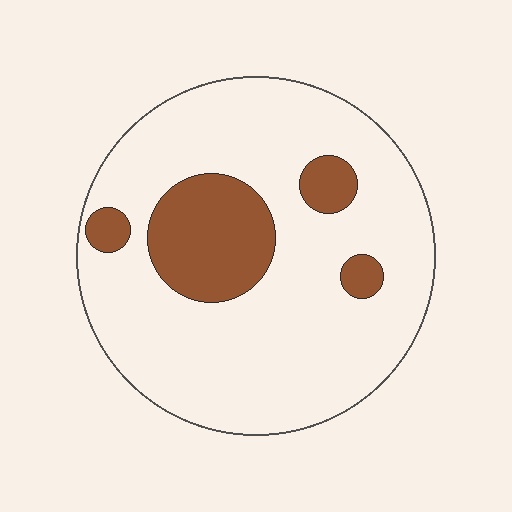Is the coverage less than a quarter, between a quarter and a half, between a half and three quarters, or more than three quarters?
Less than a quarter.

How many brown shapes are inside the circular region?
4.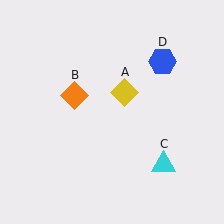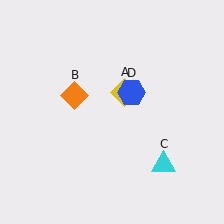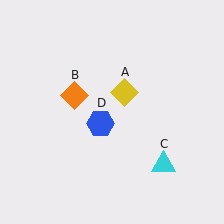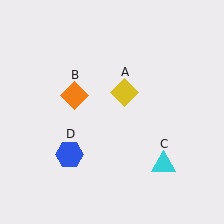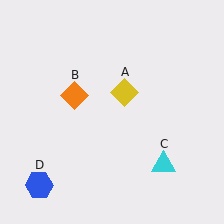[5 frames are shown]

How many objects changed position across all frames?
1 object changed position: blue hexagon (object D).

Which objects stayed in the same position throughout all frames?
Yellow diamond (object A) and orange diamond (object B) and cyan triangle (object C) remained stationary.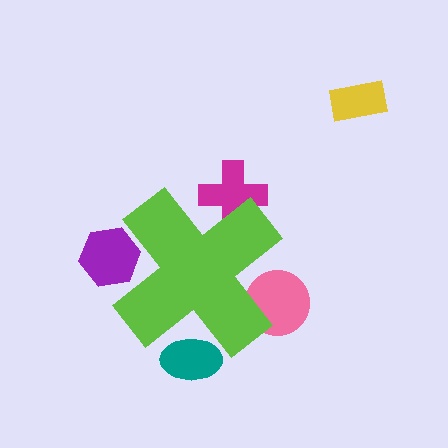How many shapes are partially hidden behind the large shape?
4 shapes are partially hidden.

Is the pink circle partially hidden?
Yes, the pink circle is partially hidden behind the lime cross.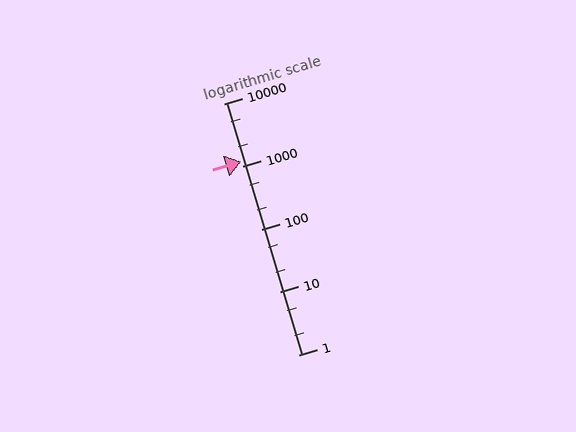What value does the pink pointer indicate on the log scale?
The pointer indicates approximately 1200.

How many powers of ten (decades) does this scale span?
The scale spans 4 decades, from 1 to 10000.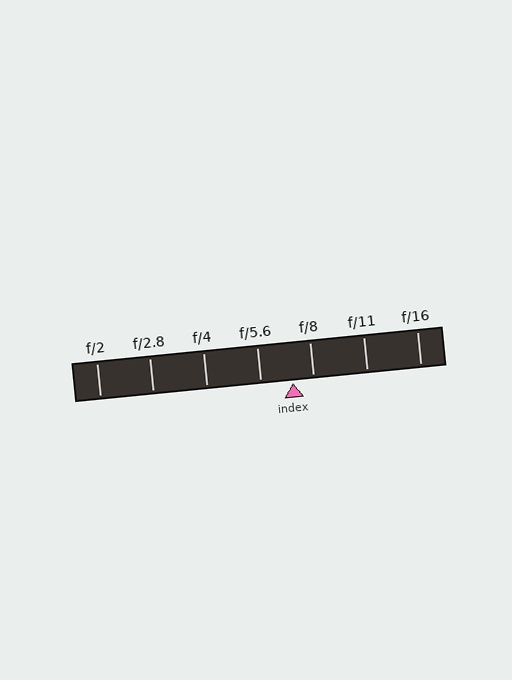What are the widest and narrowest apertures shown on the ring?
The widest aperture shown is f/2 and the narrowest is f/16.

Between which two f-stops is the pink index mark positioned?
The index mark is between f/5.6 and f/8.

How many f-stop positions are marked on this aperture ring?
There are 7 f-stop positions marked.